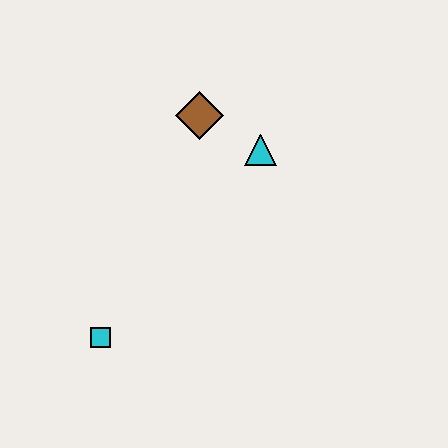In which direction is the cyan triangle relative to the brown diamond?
The cyan triangle is to the right of the brown diamond.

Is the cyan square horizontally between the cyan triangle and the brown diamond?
No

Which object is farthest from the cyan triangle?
The cyan square is farthest from the cyan triangle.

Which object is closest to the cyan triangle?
The brown diamond is closest to the cyan triangle.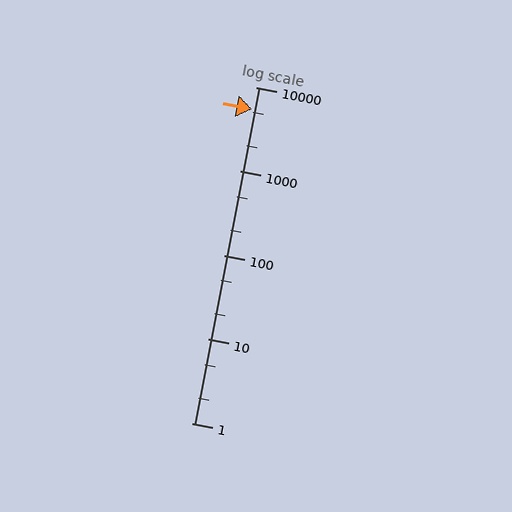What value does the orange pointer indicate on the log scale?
The pointer indicates approximately 5500.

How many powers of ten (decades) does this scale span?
The scale spans 4 decades, from 1 to 10000.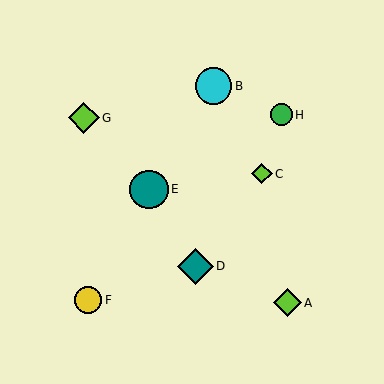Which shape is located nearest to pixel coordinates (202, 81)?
The cyan circle (labeled B) at (213, 86) is nearest to that location.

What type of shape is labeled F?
Shape F is a yellow circle.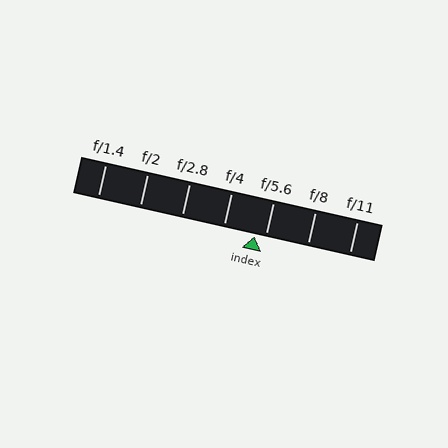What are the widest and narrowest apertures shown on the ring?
The widest aperture shown is f/1.4 and the narrowest is f/11.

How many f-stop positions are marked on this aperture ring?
There are 7 f-stop positions marked.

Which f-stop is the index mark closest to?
The index mark is closest to f/5.6.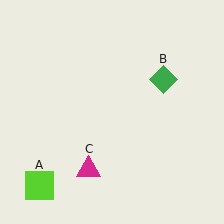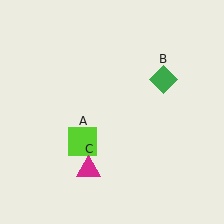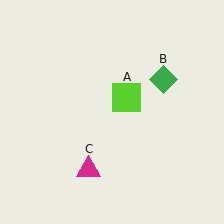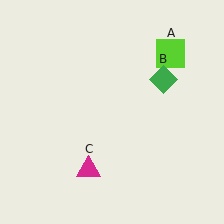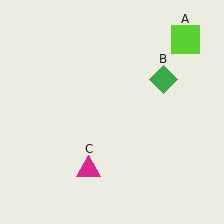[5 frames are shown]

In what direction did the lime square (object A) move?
The lime square (object A) moved up and to the right.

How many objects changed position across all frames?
1 object changed position: lime square (object A).